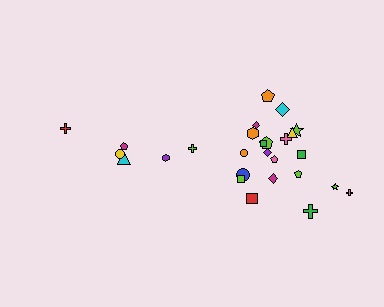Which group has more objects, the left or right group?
The right group.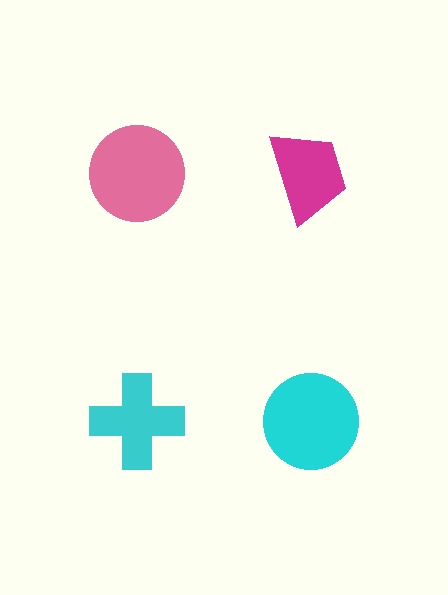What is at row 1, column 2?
A magenta trapezoid.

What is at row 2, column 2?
A cyan circle.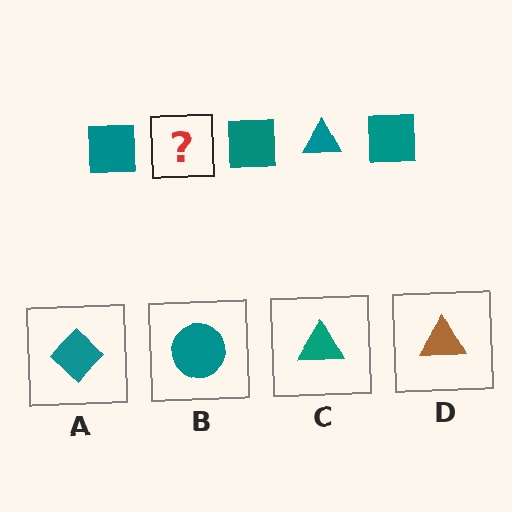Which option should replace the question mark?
Option C.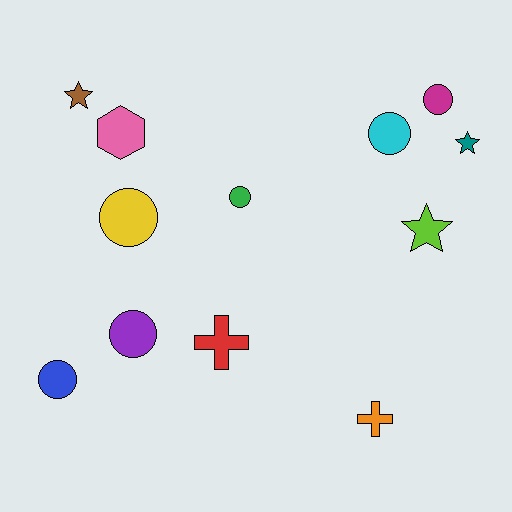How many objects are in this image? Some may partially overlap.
There are 12 objects.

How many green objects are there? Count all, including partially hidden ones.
There is 1 green object.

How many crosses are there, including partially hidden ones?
There are 2 crosses.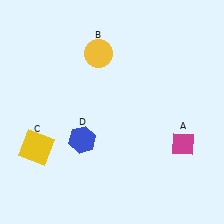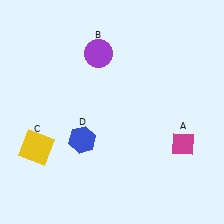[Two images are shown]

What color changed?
The circle (B) changed from yellow in Image 1 to purple in Image 2.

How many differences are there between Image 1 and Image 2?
There is 1 difference between the two images.